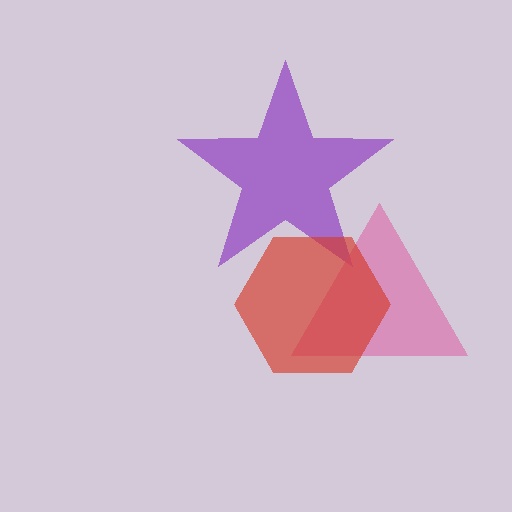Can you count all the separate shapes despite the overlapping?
Yes, there are 3 separate shapes.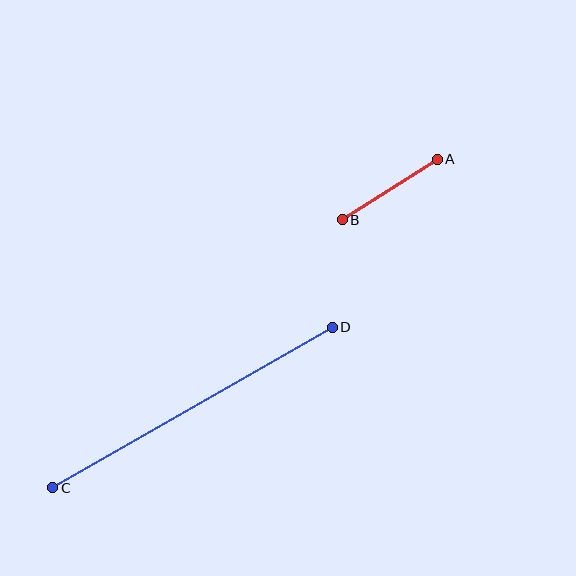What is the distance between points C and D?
The distance is approximately 322 pixels.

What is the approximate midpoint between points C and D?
The midpoint is at approximately (193, 408) pixels.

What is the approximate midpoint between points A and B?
The midpoint is at approximately (390, 189) pixels.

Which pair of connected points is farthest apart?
Points C and D are farthest apart.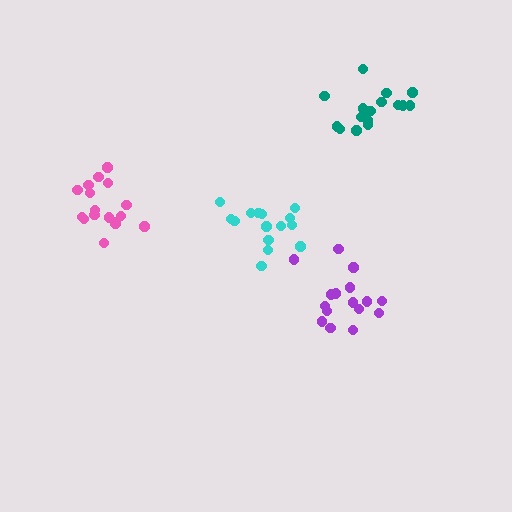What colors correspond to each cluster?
The clusters are colored: teal, purple, cyan, pink.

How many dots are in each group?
Group 1: 17 dots, Group 2: 17 dots, Group 3: 15 dots, Group 4: 17 dots (66 total).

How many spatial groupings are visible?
There are 4 spatial groupings.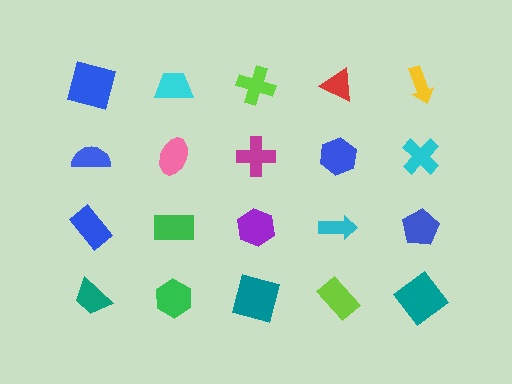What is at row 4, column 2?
A green hexagon.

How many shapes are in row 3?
5 shapes.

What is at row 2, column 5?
A cyan cross.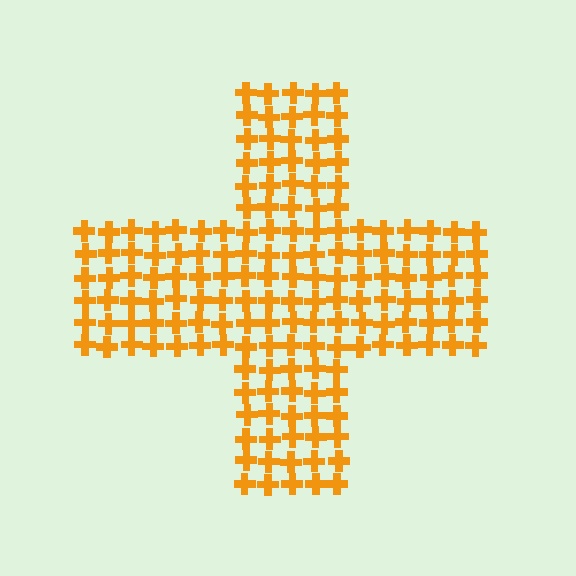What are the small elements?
The small elements are crosses.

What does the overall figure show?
The overall figure shows a cross.